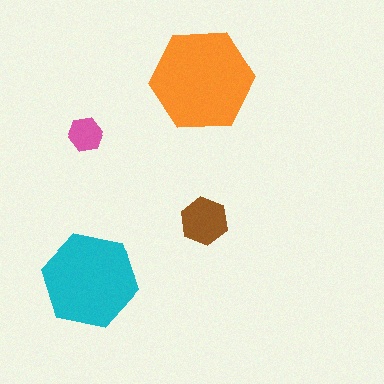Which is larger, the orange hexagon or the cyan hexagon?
The orange one.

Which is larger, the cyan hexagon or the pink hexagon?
The cyan one.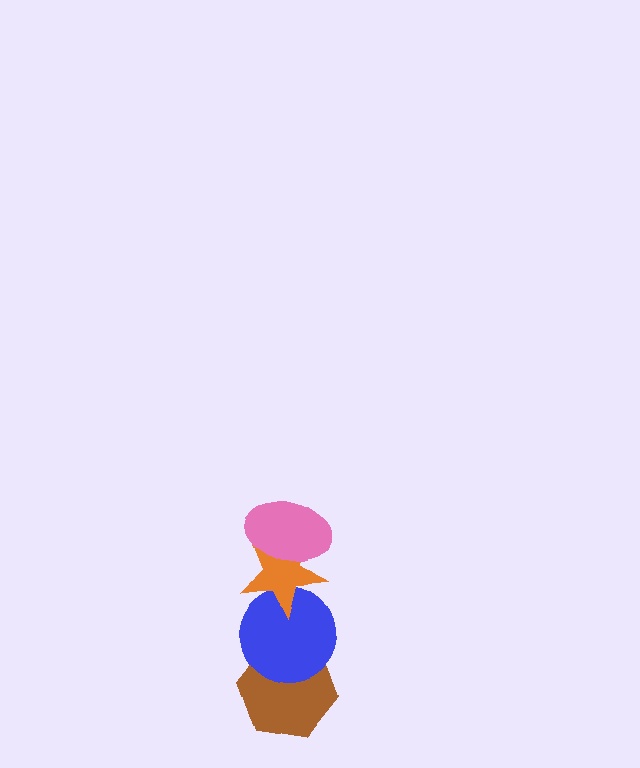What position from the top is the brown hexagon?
The brown hexagon is 4th from the top.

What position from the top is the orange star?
The orange star is 2nd from the top.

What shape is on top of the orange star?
The pink ellipse is on top of the orange star.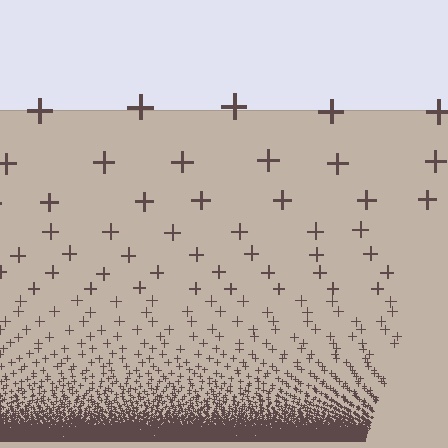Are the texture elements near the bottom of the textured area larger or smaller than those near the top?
Smaller. The gradient is inverted — elements near the bottom are smaller and denser.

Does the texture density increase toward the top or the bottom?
Density increases toward the bottom.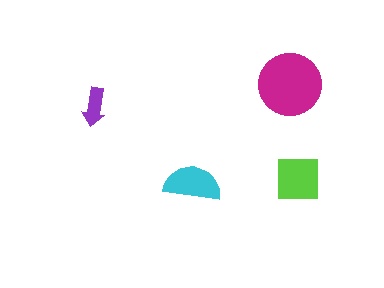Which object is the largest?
The magenta circle.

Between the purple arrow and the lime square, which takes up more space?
The lime square.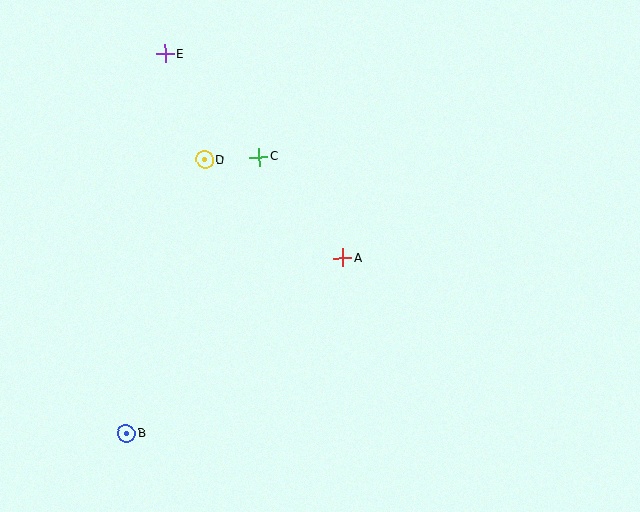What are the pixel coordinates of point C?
Point C is at (259, 157).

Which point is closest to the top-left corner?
Point E is closest to the top-left corner.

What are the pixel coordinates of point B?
Point B is at (126, 434).